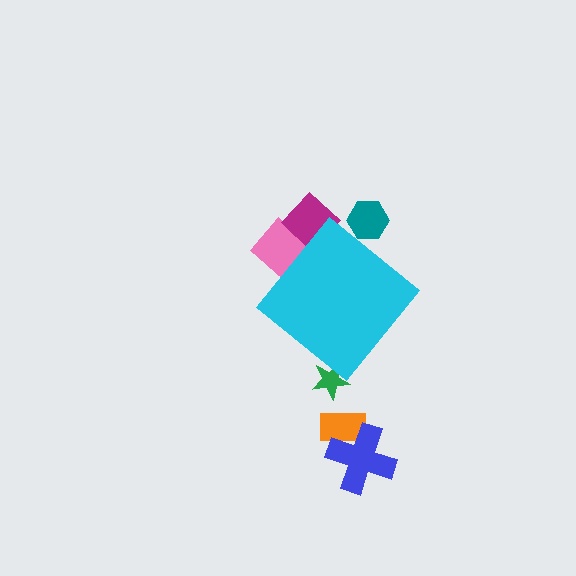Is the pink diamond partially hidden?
Yes, the pink diamond is partially hidden behind the cyan diamond.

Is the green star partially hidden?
Yes, the green star is partially hidden behind the cyan diamond.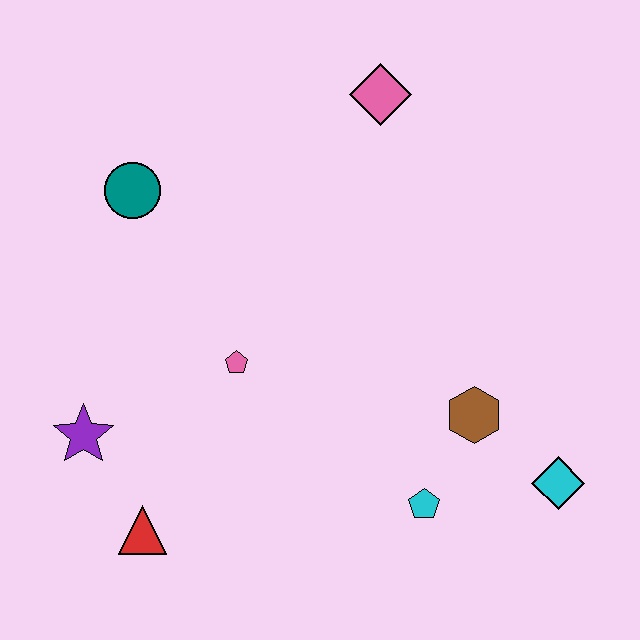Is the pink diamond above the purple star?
Yes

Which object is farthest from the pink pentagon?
The cyan diamond is farthest from the pink pentagon.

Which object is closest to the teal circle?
The pink pentagon is closest to the teal circle.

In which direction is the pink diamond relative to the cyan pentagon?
The pink diamond is above the cyan pentagon.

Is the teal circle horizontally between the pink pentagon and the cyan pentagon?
No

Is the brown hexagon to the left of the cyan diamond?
Yes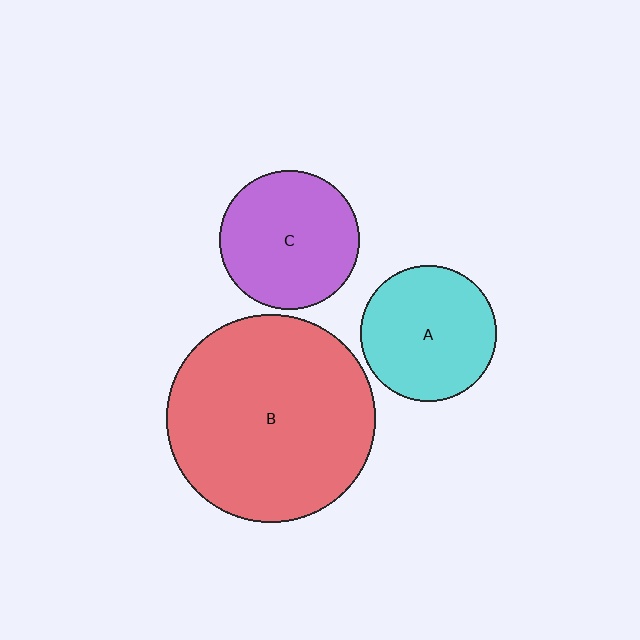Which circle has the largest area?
Circle B (red).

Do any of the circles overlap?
No, none of the circles overlap.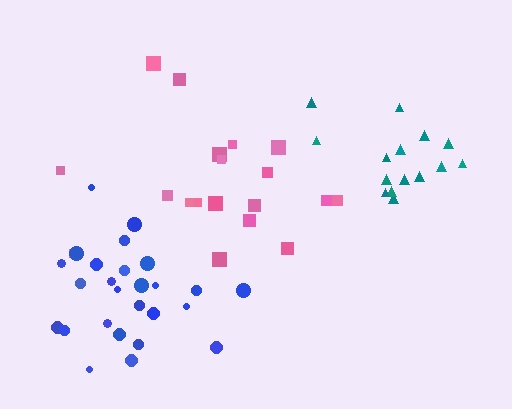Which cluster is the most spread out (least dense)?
Pink.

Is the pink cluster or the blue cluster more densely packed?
Blue.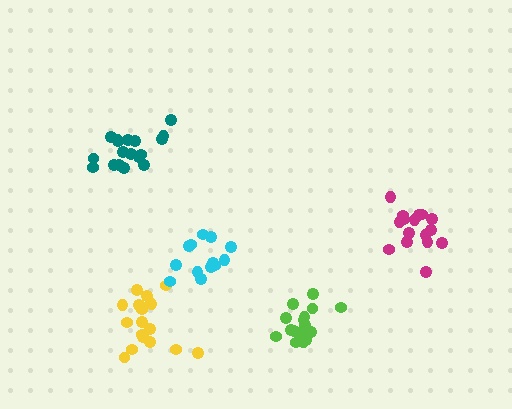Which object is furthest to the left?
The teal cluster is leftmost.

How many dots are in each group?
Group 1: 19 dots, Group 2: 16 dots, Group 3: 17 dots, Group 4: 18 dots, Group 5: 13 dots (83 total).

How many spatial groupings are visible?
There are 5 spatial groupings.